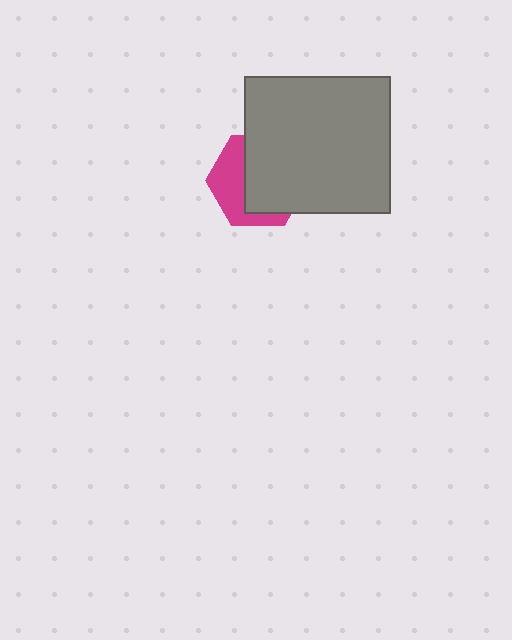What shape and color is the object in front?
The object in front is a gray rectangle.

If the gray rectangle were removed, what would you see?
You would see the complete magenta hexagon.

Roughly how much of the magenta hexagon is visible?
A small part of it is visible (roughly 39%).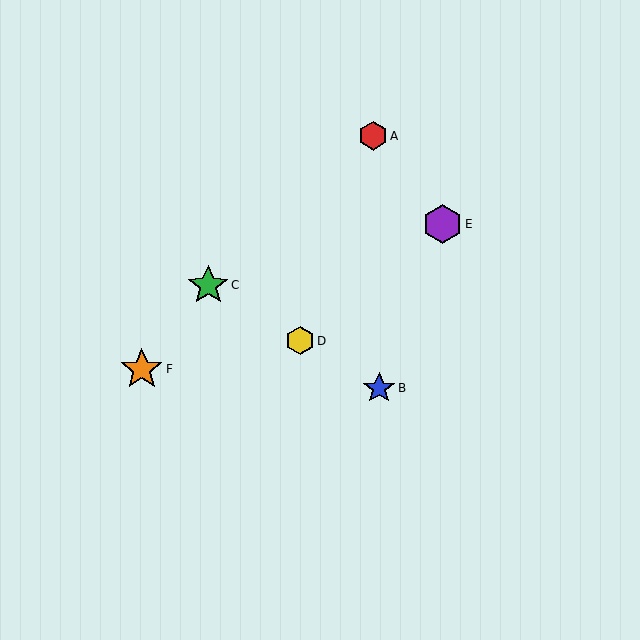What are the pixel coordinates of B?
Object B is at (379, 388).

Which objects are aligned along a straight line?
Objects B, C, D are aligned along a straight line.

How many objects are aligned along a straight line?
3 objects (B, C, D) are aligned along a straight line.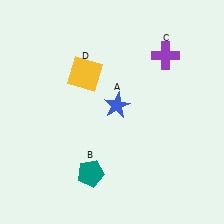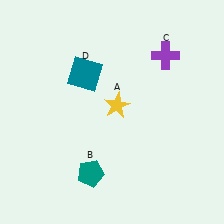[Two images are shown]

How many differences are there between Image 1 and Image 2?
There are 2 differences between the two images.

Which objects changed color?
A changed from blue to yellow. D changed from yellow to teal.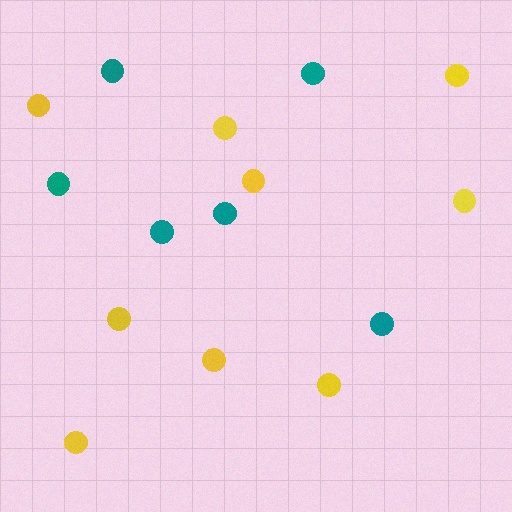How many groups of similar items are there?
There are 2 groups: one group of teal circles (6) and one group of yellow circles (9).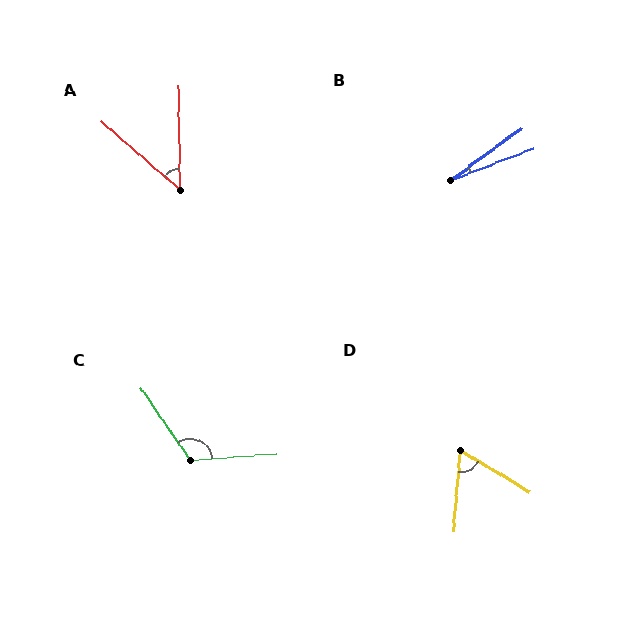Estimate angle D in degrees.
Approximately 64 degrees.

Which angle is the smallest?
B, at approximately 15 degrees.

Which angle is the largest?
C, at approximately 120 degrees.